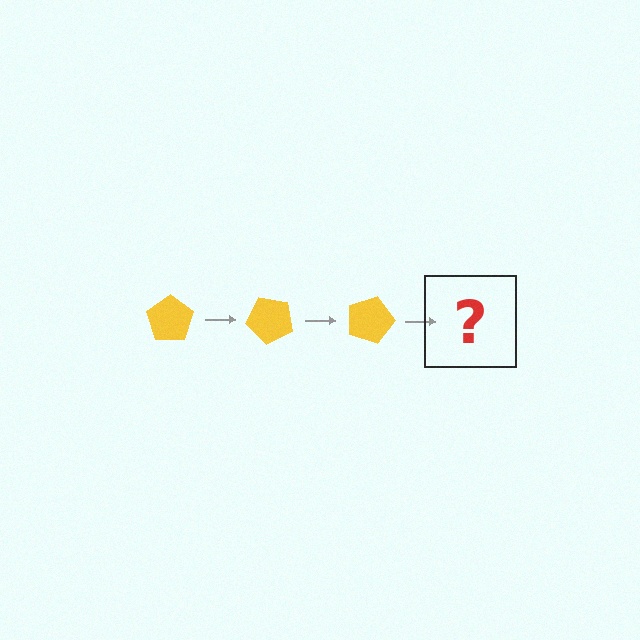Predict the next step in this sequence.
The next step is a yellow pentagon rotated 135 degrees.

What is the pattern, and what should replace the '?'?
The pattern is that the pentagon rotates 45 degrees each step. The '?' should be a yellow pentagon rotated 135 degrees.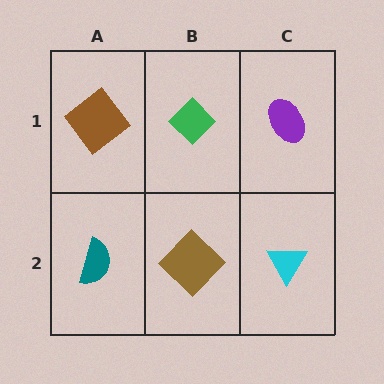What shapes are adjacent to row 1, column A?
A teal semicircle (row 2, column A), a green diamond (row 1, column B).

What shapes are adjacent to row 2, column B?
A green diamond (row 1, column B), a teal semicircle (row 2, column A), a cyan triangle (row 2, column C).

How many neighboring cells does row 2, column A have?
2.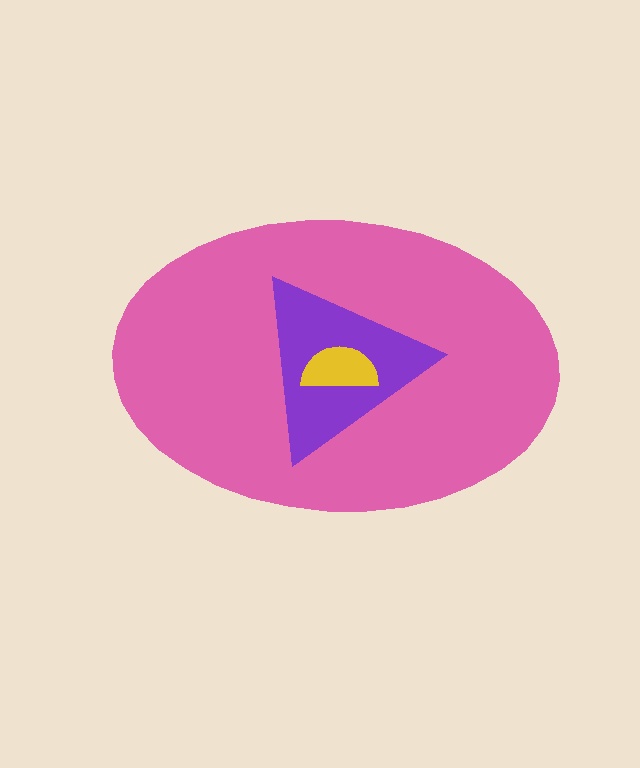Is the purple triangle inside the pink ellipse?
Yes.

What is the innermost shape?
The yellow semicircle.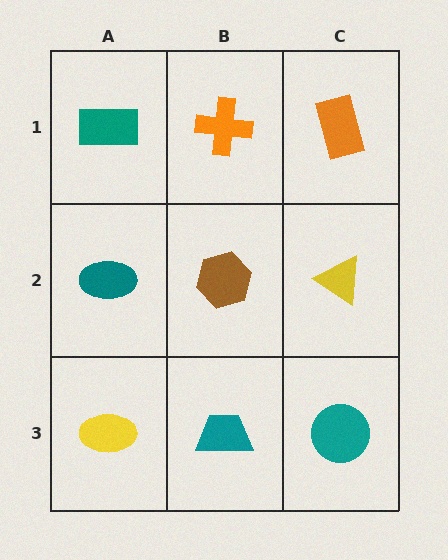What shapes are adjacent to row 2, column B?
An orange cross (row 1, column B), a teal trapezoid (row 3, column B), a teal ellipse (row 2, column A), a yellow triangle (row 2, column C).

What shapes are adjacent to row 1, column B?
A brown hexagon (row 2, column B), a teal rectangle (row 1, column A), an orange rectangle (row 1, column C).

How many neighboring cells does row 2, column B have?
4.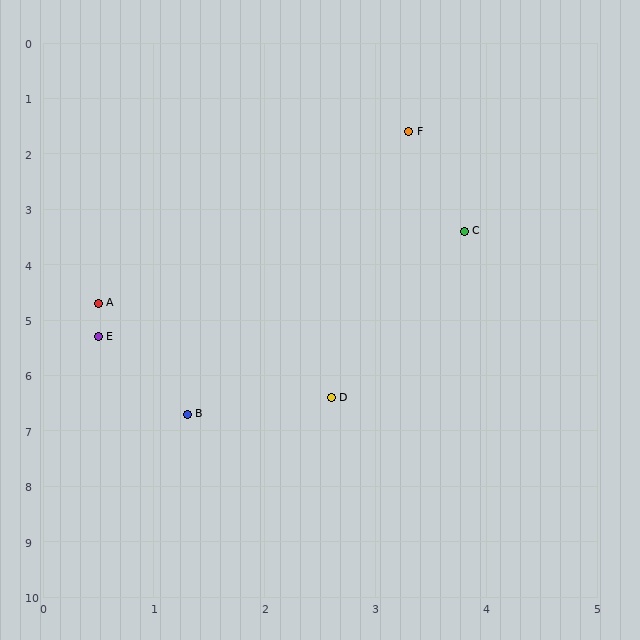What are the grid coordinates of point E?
Point E is at approximately (0.5, 5.3).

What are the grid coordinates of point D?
Point D is at approximately (2.6, 6.4).